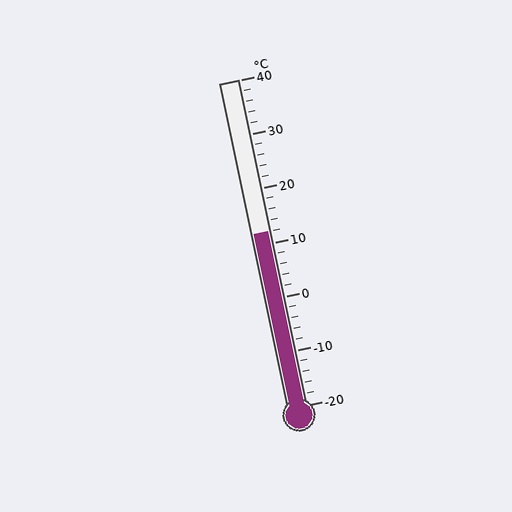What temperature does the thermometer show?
The thermometer shows approximately 12°C.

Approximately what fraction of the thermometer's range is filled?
The thermometer is filled to approximately 55% of its range.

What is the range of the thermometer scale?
The thermometer scale ranges from -20°C to 40°C.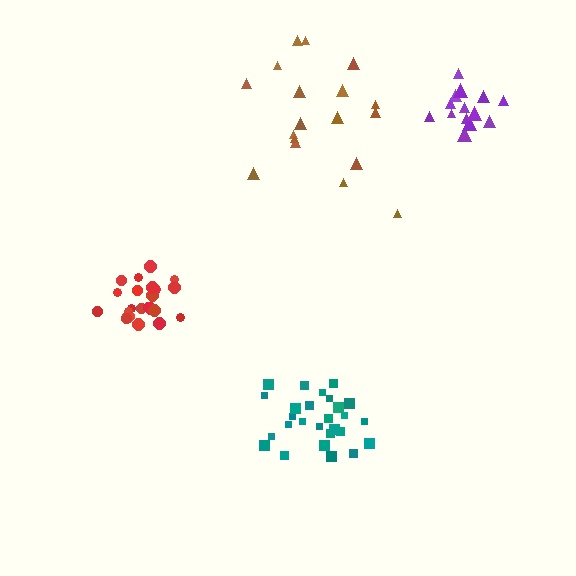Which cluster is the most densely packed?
Red.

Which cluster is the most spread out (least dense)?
Brown.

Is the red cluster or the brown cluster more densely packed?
Red.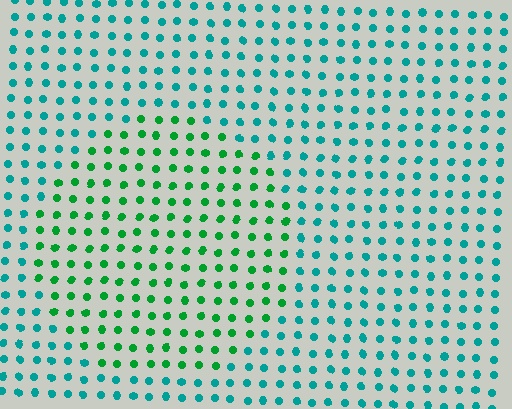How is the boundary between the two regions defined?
The boundary is defined purely by a slight shift in hue (about 41 degrees). Spacing, size, and orientation are identical on both sides.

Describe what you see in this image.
The image is filled with small teal elements in a uniform arrangement. A circle-shaped region is visible where the elements are tinted to a slightly different hue, forming a subtle color boundary.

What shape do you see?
I see a circle.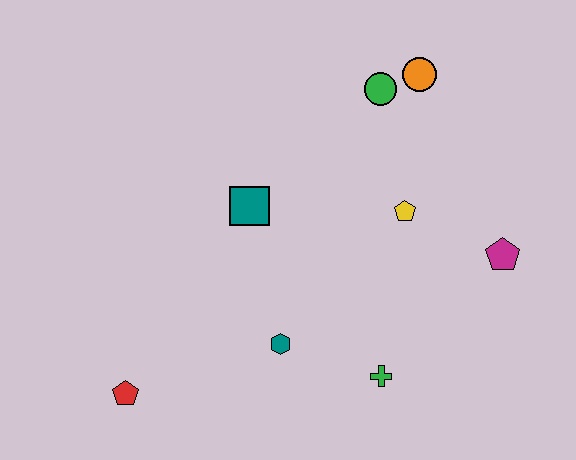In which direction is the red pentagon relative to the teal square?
The red pentagon is below the teal square.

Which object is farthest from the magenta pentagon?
The red pentagon is farthest from the magenta pentagon.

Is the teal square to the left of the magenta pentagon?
Yes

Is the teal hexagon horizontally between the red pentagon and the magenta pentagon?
Yes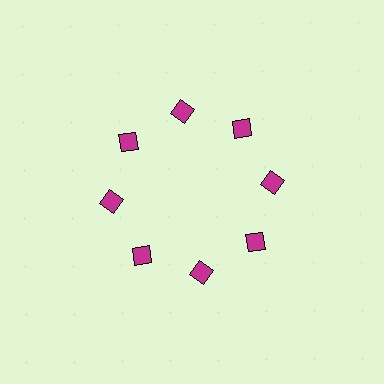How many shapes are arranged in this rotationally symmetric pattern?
There are 8 shapes, arranged in 8 groups of 1.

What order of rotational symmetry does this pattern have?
This pattern has 8-fold rotational symmetry.